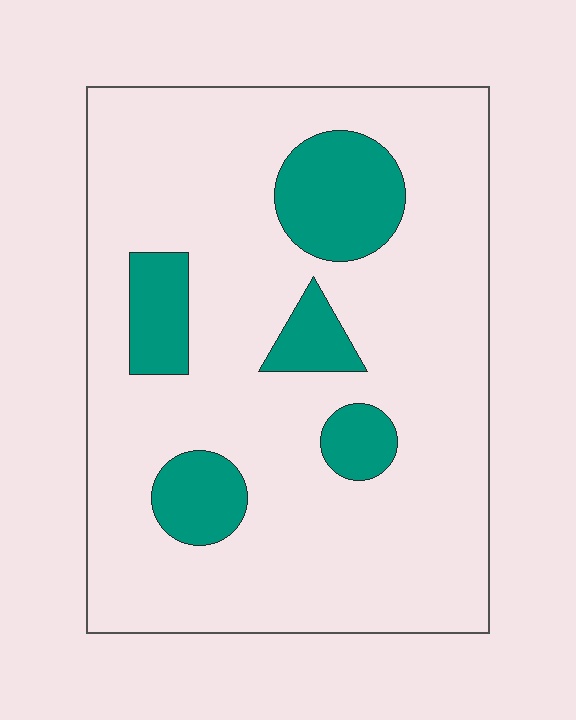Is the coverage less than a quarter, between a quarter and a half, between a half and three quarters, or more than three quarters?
Less than a quarter.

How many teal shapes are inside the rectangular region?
5.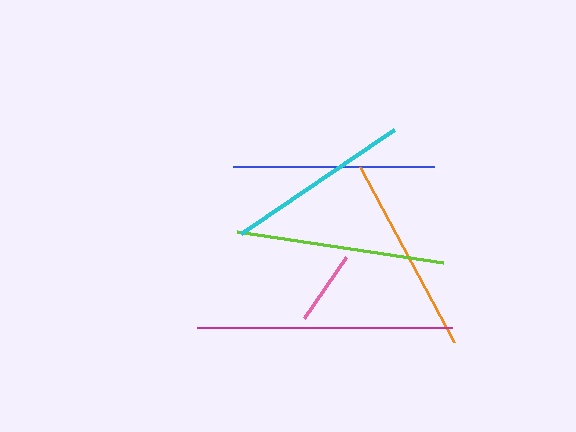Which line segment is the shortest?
The pink line is the shortest at approximately 74 pixels.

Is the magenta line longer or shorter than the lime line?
The magenta line is longer than the lime line.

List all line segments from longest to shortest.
From longest to shortest: magenta, lime, blue, orange, cyan, pink.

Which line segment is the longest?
The magenta line is the longest at approximately 256 pixels.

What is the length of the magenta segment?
The magenta segment is approximately 256 pixels long.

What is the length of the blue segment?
The blue segment is approximately 201 pixels long.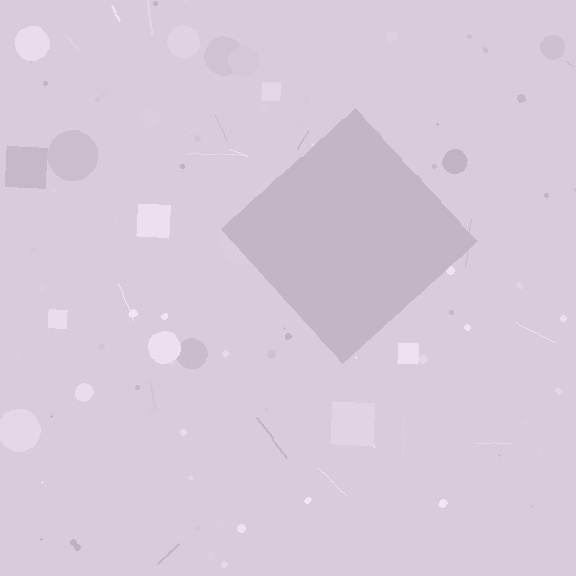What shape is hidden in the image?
A diamond is hidden in the image.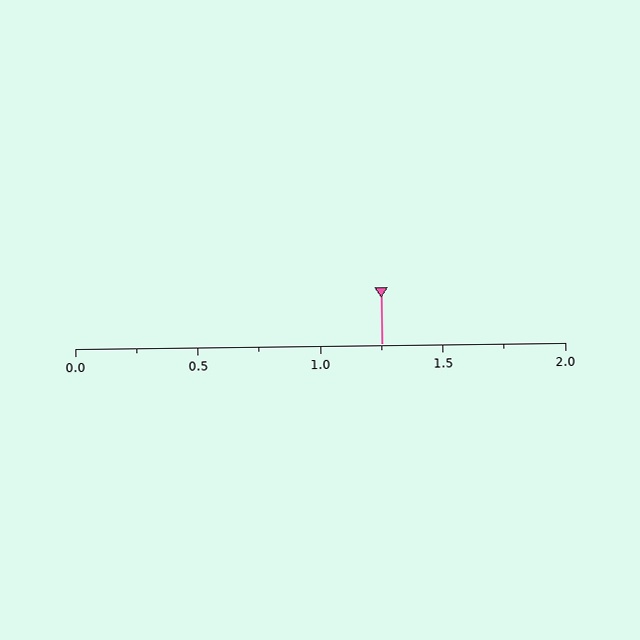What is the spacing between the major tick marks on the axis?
The major ticks are spaced 0.5 apart.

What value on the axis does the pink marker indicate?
The marker indicates approximately 1.25.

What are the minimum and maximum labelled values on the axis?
The axis runs from 0.0 to 2.0.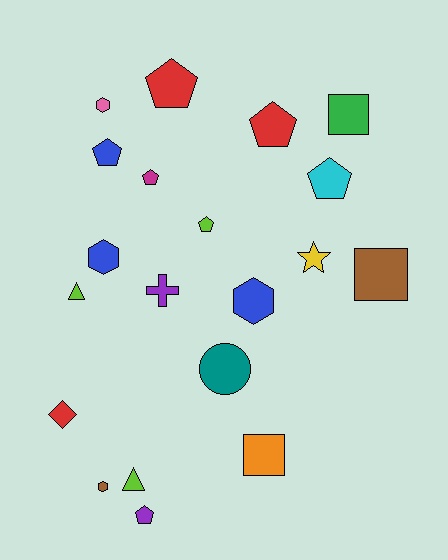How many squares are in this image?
There are 3 squares.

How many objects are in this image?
There are 20 objects.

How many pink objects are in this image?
There is 1 pink object.